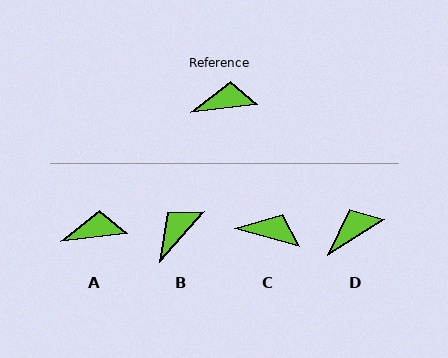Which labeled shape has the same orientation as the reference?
A.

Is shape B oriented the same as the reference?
No, it is off by about 42 degrees.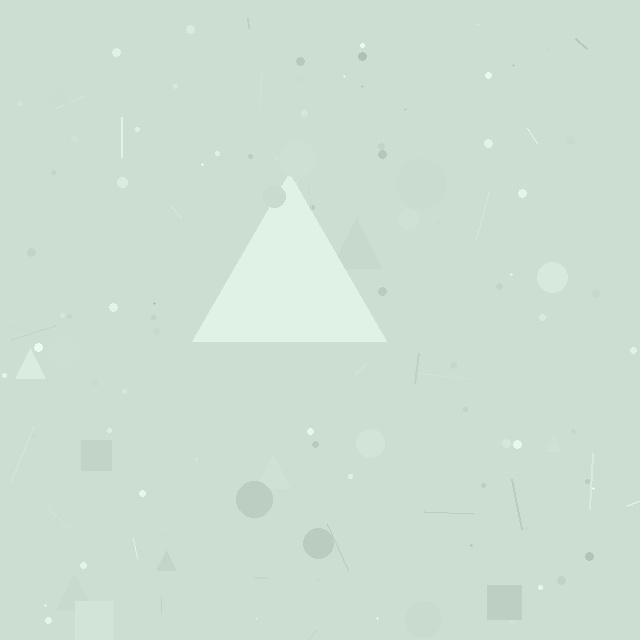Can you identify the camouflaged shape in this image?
The camouflaged shape is a triangle.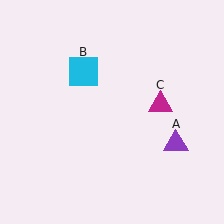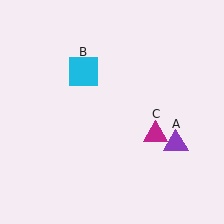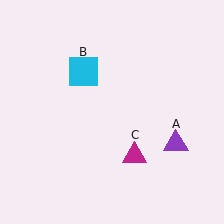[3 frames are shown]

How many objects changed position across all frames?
1 object changed position: magenta triangle (object C).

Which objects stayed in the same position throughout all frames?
Purple triangle (object A) and cyan square (object B) remained stationary.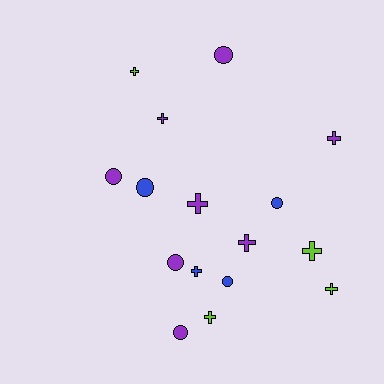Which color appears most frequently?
Purple, with 8 objects.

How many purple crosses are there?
There are 4 purple crosses.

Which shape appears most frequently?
Cross, with 9 objects.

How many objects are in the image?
There are 16 objects.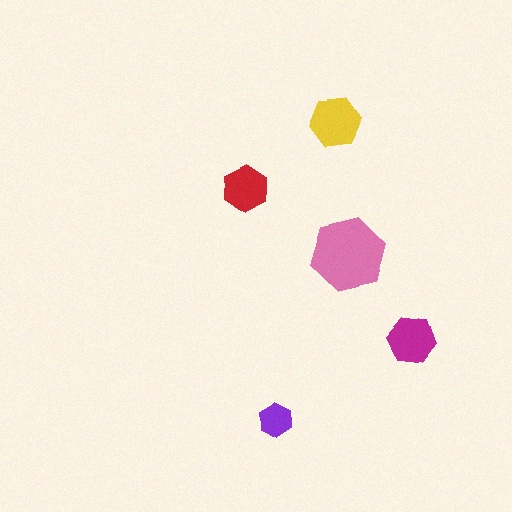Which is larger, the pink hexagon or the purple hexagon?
The pink one.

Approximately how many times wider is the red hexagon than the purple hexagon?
About 1.5 times wider.